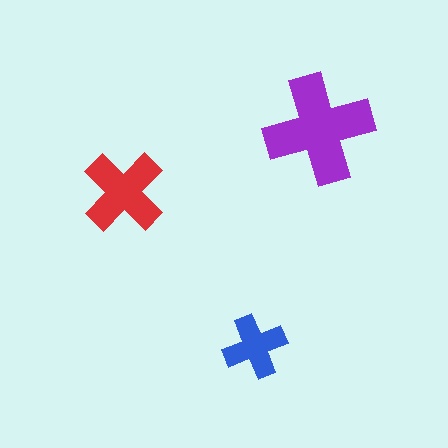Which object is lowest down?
The blue cross is bottommost.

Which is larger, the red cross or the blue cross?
The red one.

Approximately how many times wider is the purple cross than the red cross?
About 1.5 times wider.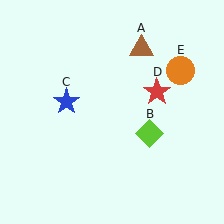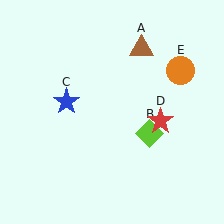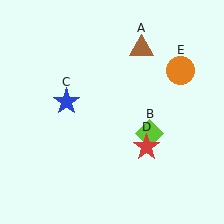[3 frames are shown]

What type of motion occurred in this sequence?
The red star (object D) rotated clockwise around the center of the scene.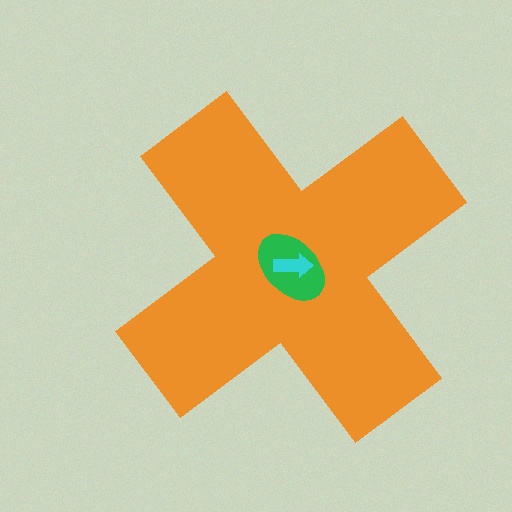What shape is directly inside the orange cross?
The green ellipse.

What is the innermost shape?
The cyan arrow.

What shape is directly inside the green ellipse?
The cyan arrow.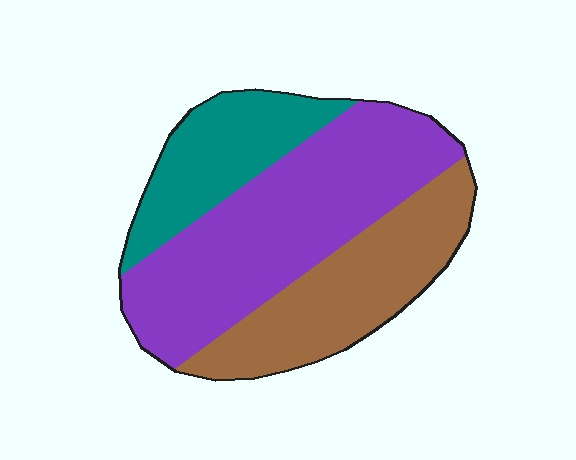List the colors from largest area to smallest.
From largest to smallest: purple, brown, teal.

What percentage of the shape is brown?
Brown covers about 30% of the shape.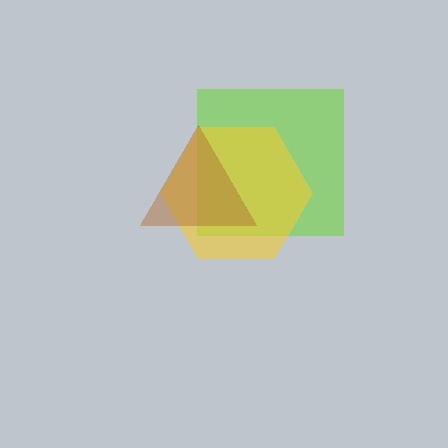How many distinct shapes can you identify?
There are 3 distinct shapes: a lime square, a yellow hexagon, a brown triangle.